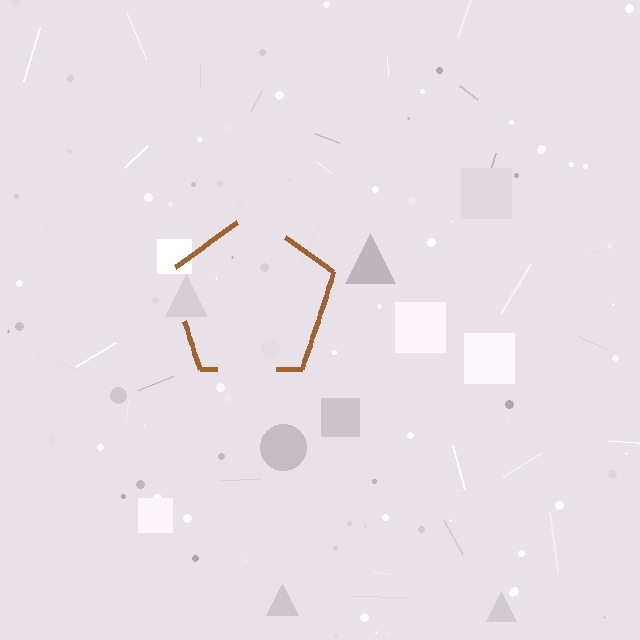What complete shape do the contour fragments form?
The contour fragments form a pentagon.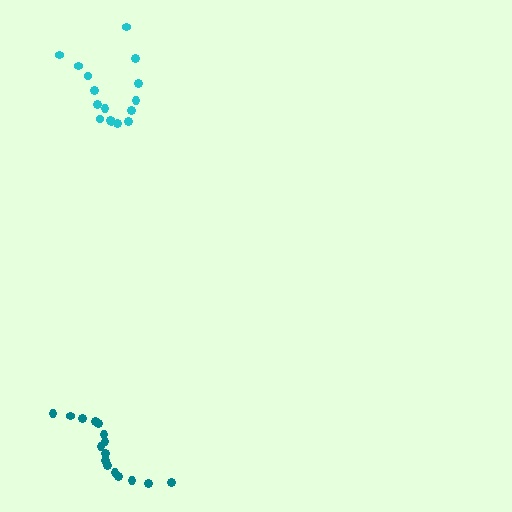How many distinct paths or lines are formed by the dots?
There are 2 distinct paths.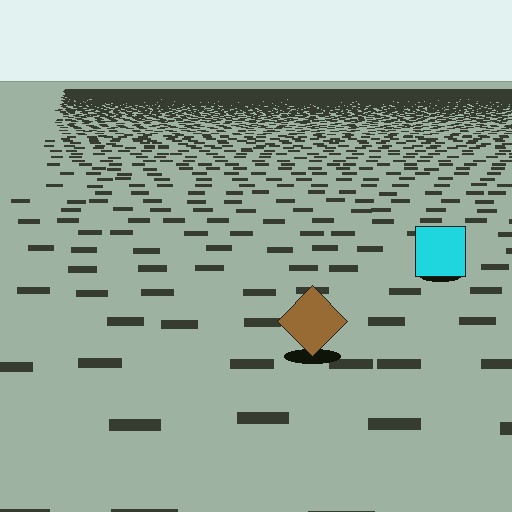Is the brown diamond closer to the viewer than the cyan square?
Yes. The brown diamond is closer — you can tell from the texture gradient: the ground texture is coarser near it.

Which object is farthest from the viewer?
The cyan square is farthest from the viewer. It appears smaller and the ground texture around it is denser.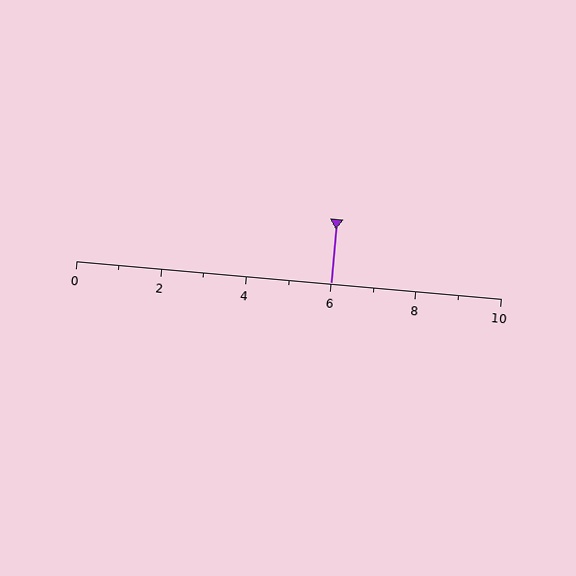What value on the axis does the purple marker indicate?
The marker indicates approximately 6.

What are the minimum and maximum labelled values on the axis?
The axis runs from 0 to 10.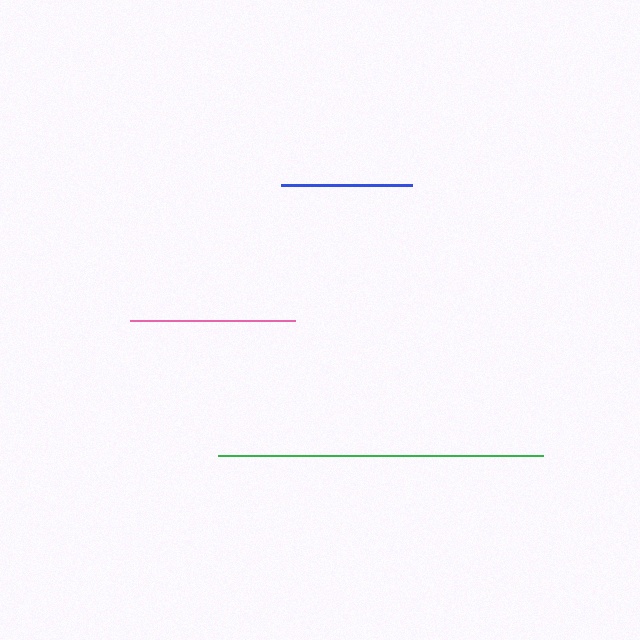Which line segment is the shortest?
The blue line is the shortest at approximately 131 pixels.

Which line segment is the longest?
The green line is the longest at approximately 325 pixels.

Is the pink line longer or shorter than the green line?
The green line is longer than the pink line.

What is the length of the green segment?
The green segment is approximately 325 pixels long.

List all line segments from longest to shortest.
From longest to shortest: green, pink, blue.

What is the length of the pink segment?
The pink segment is approximately 165 pixels long.